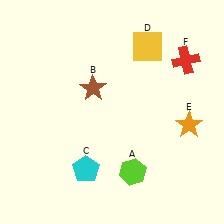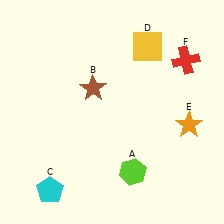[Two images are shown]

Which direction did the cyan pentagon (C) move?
The cyan pentagon (C) moved left.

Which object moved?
The cyan pentagon (C) moved left.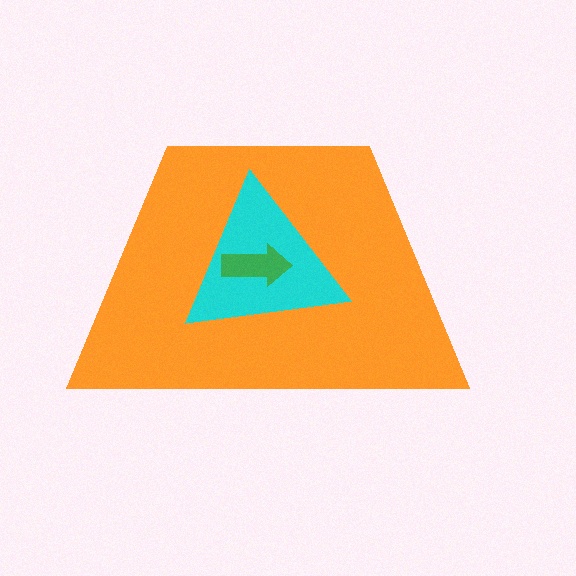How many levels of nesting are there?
3.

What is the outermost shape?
The orange trapezoid.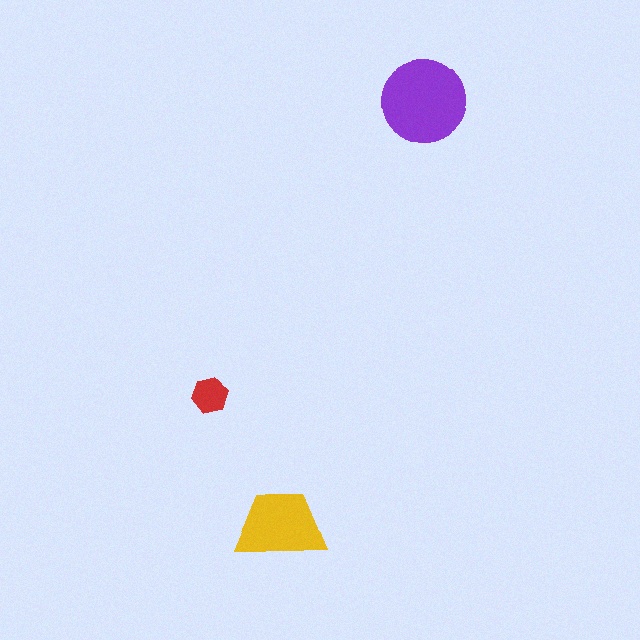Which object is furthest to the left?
The red hexagon is leftmost.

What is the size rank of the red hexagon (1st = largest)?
3rd.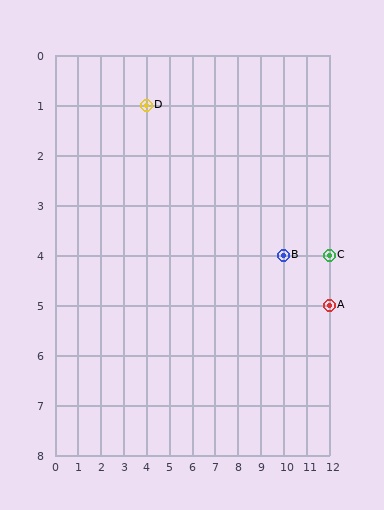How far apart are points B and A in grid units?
Points B and A are 2 columns and 1 row apart (about 2.2 grid units diagonally).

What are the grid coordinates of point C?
Point C is at grid coordinates (12, 4).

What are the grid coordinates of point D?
Point D is at grid coordinates (4, 1).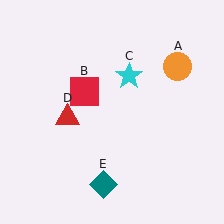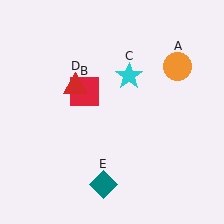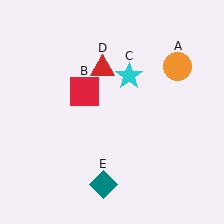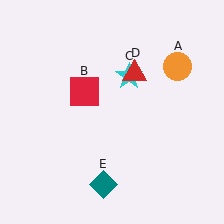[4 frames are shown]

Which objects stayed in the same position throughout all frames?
Orange circle (object A) and red square (object B) and cyan star (object C) and teal diamond (object E) remained stationary.